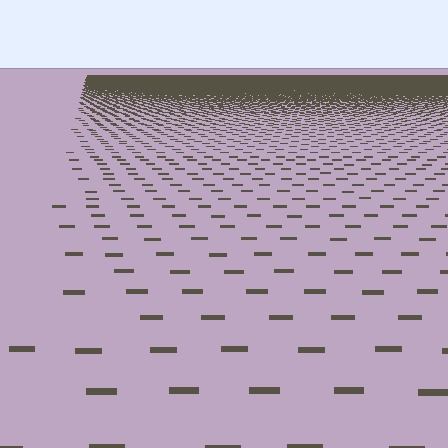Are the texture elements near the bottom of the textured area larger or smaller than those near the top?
Larger. Near the bottom, elements are closer to the viewer and appear at a bigger on-screen size.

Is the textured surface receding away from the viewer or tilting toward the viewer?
The surface is receding away from the viewer. Texture elements get smaller and denser toward the top.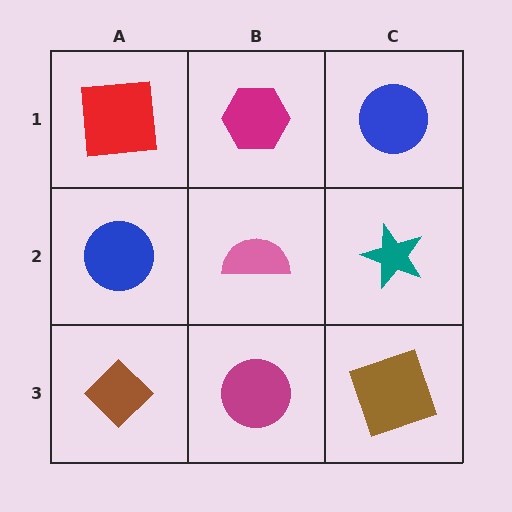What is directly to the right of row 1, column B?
A blue circle.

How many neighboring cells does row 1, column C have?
2.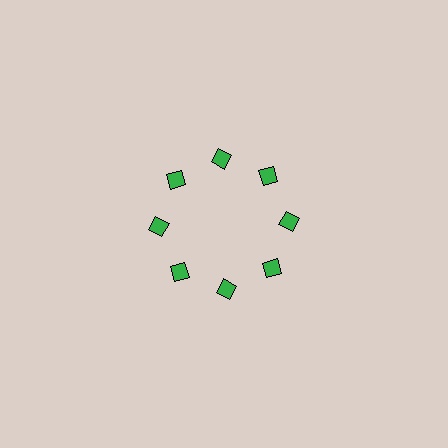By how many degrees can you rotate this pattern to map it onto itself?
The pattern maps onto itself every 45 degrees of rotation.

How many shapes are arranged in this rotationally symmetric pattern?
There are 8 shapes, arranged in 8 groups of 1.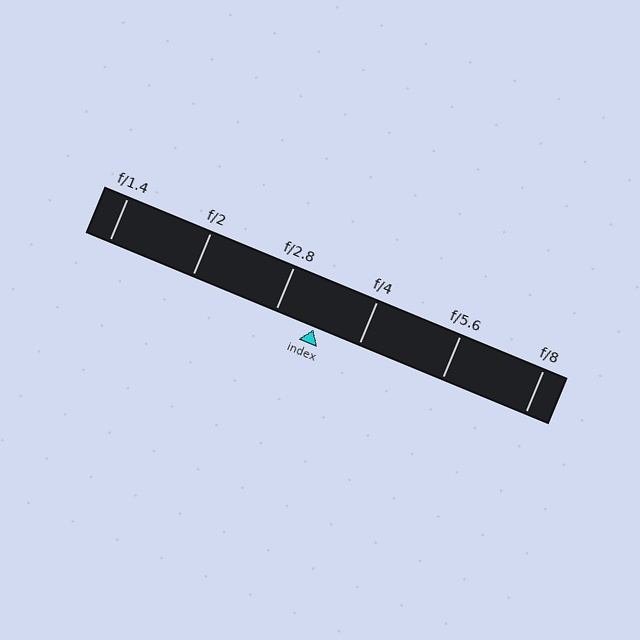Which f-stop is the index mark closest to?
The index mark is closest to f/2.8.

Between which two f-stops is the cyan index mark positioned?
The index mark is between f/2.8 and f/4.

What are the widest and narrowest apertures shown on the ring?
The widest aperture shown is f/1.4 and the narrowest is f/8.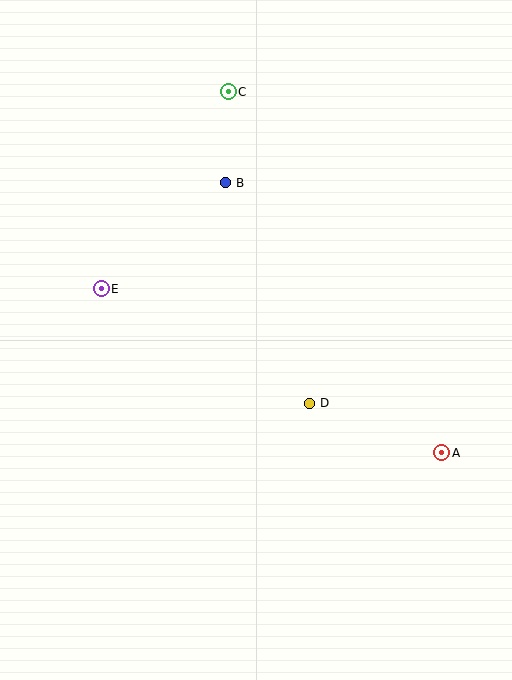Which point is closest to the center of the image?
Point D at (310, 403) is closest to the center.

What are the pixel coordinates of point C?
Point C is at (228, 92).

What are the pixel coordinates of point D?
Point D is at (310, 403).